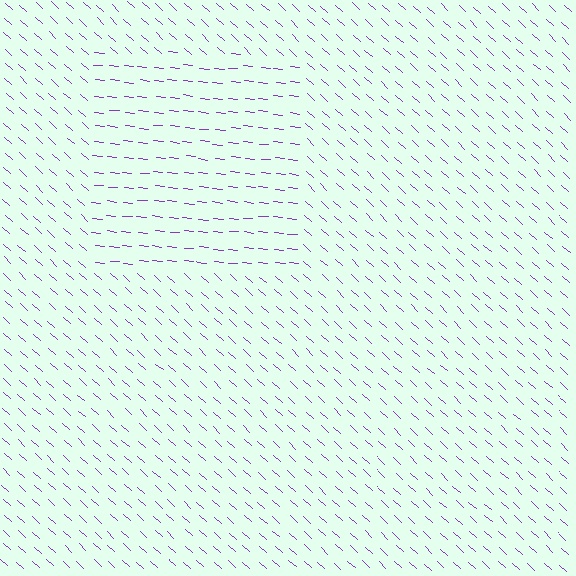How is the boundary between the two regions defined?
The boundary is defined purely by a change in line orientation (approximately 36 degrees difference). All lines are the same color and thickness.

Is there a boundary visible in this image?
Yes, there is a texture boundary formed by a change in line orientation.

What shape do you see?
I see a rectangle.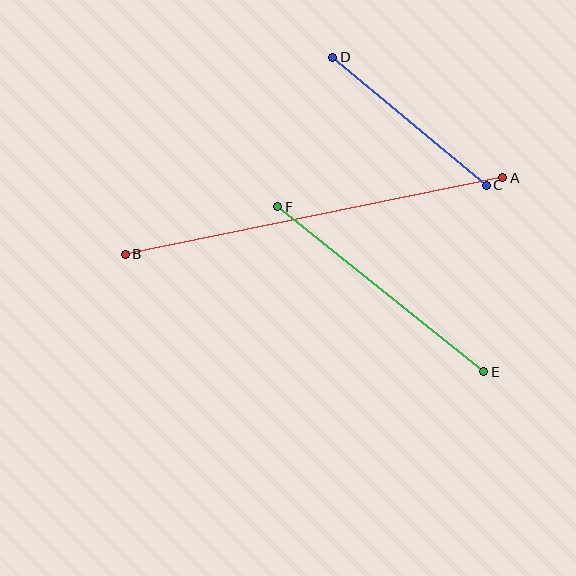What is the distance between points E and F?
The distance is approximately 264 pixels.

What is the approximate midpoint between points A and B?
The midpoint is at approximately (314, 216) pixels.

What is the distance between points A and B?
The distance is approximately 385 pixels.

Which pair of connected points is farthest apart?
Points A and B are farthest apart.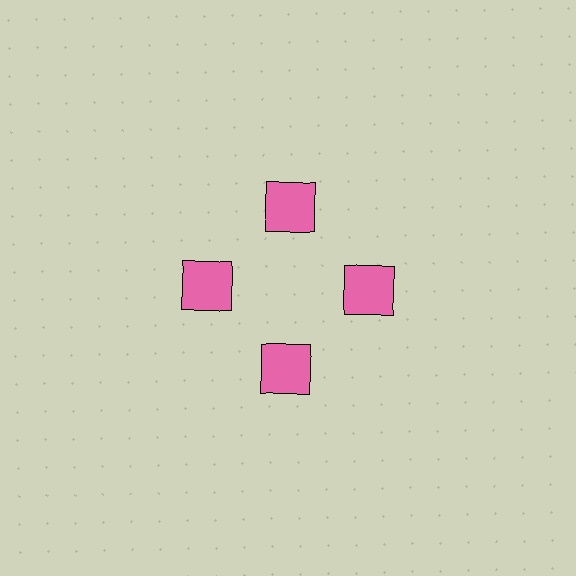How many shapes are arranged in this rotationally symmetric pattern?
There are 4 shapes, arranged in 4 groups of 1.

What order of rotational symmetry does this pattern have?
This pattern has 4-fold rotational symmetry.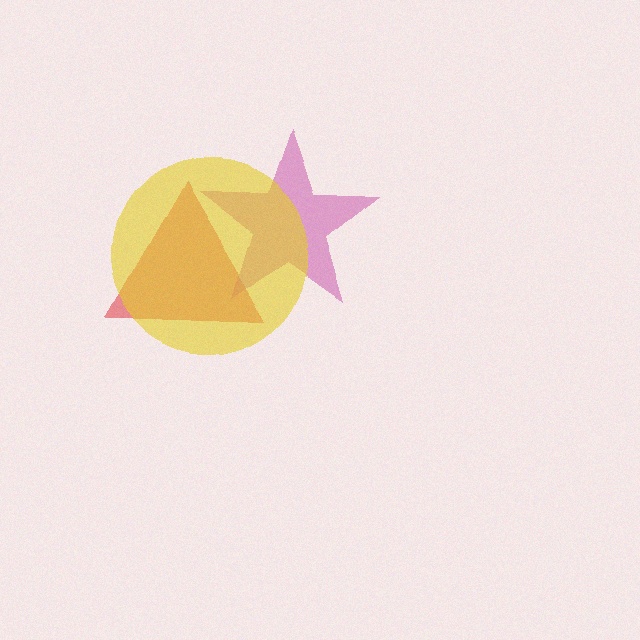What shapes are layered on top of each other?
The layered shapes are: a red triangle, a magenta star, a yellow circle.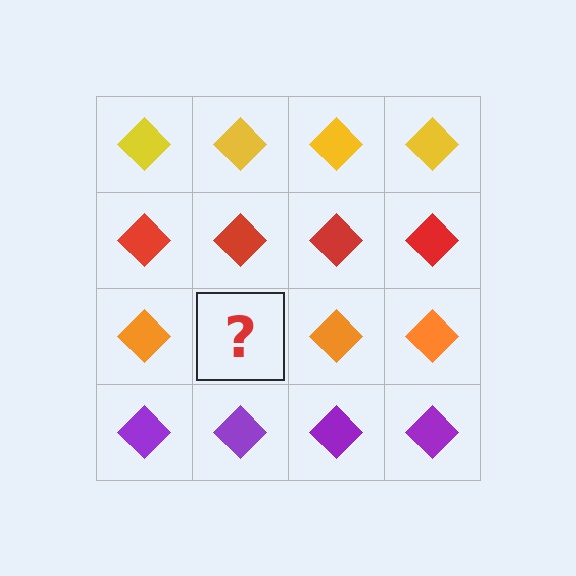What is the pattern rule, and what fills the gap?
The rule is that each row has a consistent color. The gap should be filled with an orange diamond.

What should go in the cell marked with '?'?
The missing cell should contain an orange diamond.